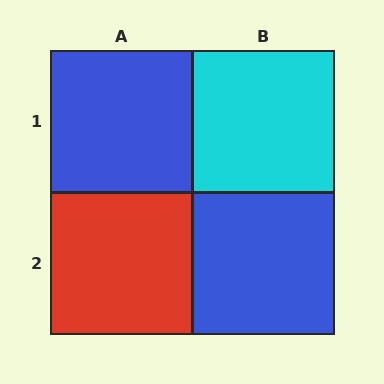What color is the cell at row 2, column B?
Blue.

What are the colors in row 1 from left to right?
Blue, cyan.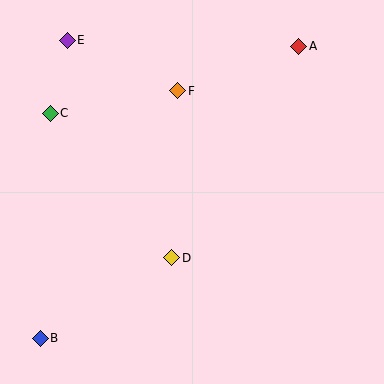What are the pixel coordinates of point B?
Point B is at (40, 338).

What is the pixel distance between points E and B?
The distance between E and B is 299 pixels.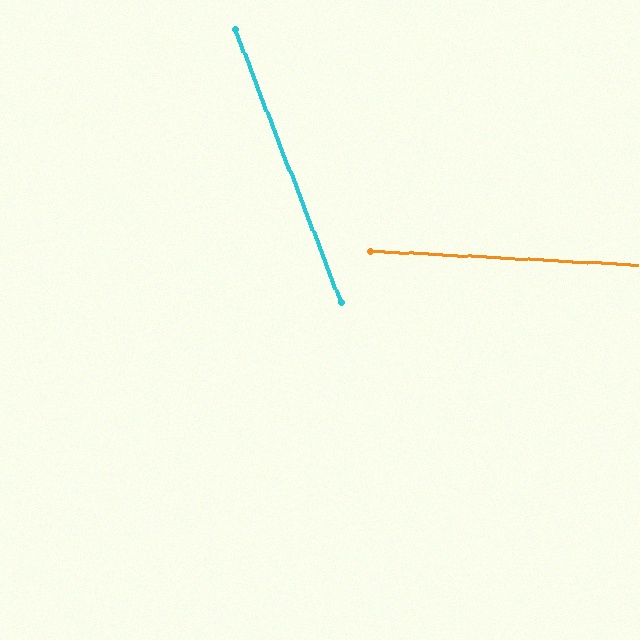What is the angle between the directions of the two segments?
Approximately 66 degrees.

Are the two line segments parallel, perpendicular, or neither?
Neither parallel nor perpendicular — they differ by about 66°.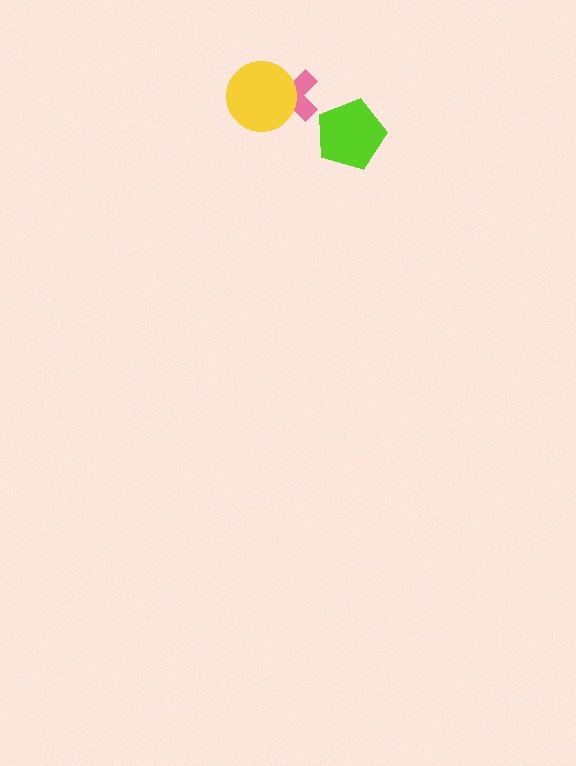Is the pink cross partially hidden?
Yes, it is partially covered by another shape.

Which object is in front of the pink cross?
The yellow circle is in front of the pink cross.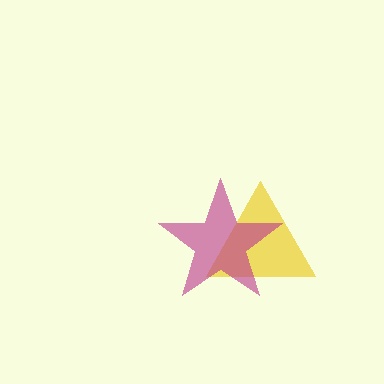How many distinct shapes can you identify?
There are 2 distinct shapes: a yellow triangle, a magenta star.